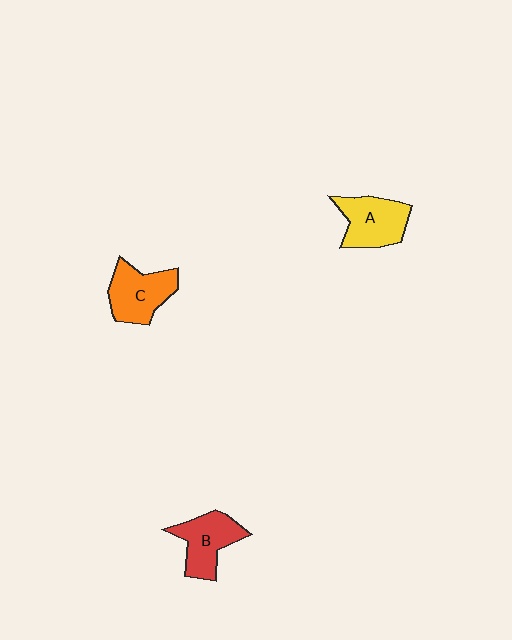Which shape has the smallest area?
Shape B (red).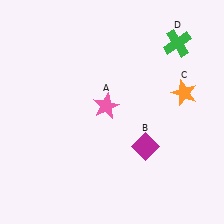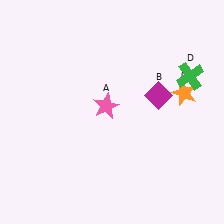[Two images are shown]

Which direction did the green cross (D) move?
The green cross (D) moved down.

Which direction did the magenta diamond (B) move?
The magenta diamond (B) moved up.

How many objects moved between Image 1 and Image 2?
2 objects moved between the two images.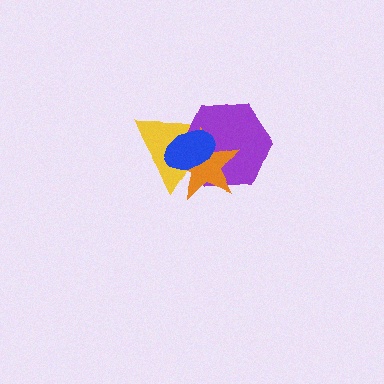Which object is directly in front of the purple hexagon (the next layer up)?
The orange star is directly in front of the purple hexagon.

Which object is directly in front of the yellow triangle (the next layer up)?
The purple hexagon is directly in front of the yellow triangle.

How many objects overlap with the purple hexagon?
3 objects overlap with the purple hexagon.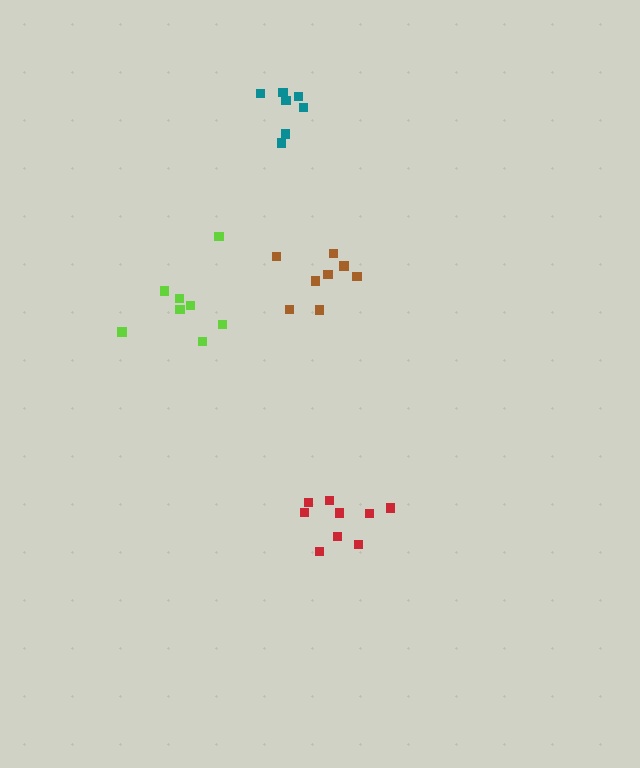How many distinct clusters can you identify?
There are 4 distinct clusters.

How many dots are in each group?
Group 1: 7 dots, Group 2: 8 dots, Group 3: 8 dots, Group 4: 9 dots (32 total).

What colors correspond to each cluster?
The clusters are colored: teal, lime, brown, red.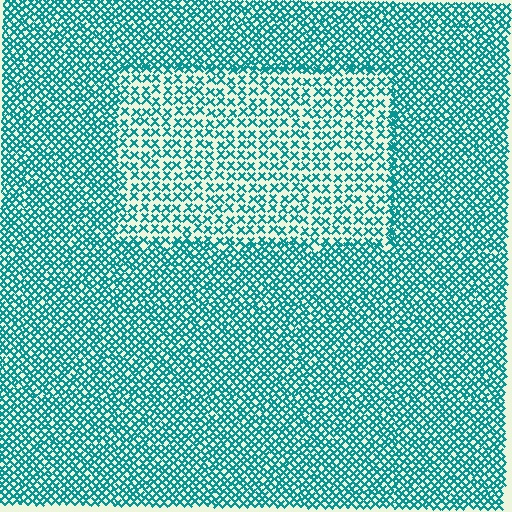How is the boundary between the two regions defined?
The boundary is defined by a change in element density (approximately 1.9x ratio). All elements are the same color, size, and shape.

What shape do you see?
I see a rectangle.